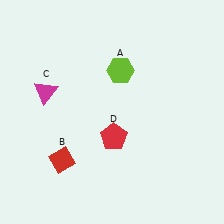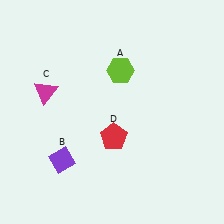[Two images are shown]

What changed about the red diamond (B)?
In Image 1, B is red. In Image 2, it changed to purple.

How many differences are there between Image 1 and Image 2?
There is 1 difference between the two images.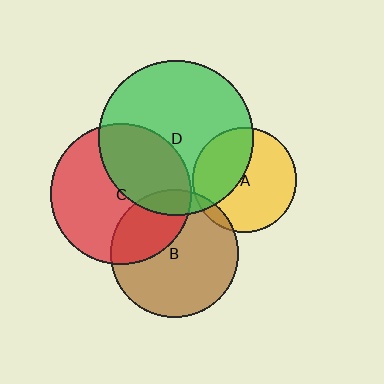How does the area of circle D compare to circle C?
Approximately 1.2 times.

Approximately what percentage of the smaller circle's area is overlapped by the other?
Approximately 10%.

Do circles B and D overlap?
Yes.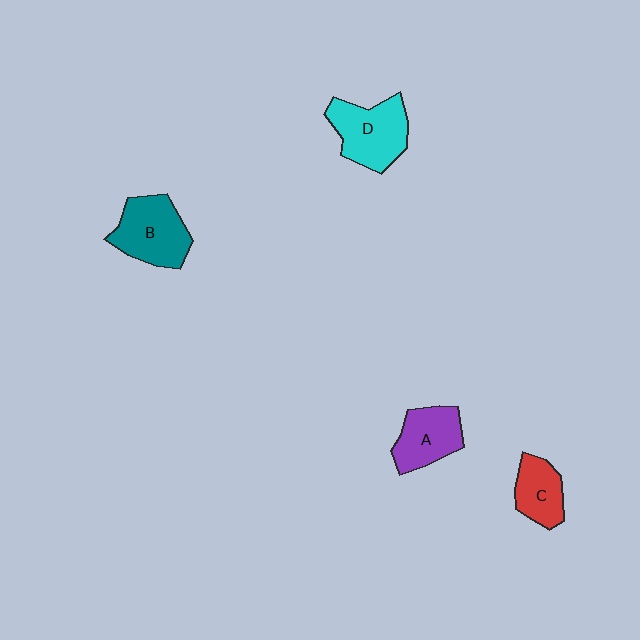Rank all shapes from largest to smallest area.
From largest to smallest: D (cyan), B (teal), A (purple), C (red).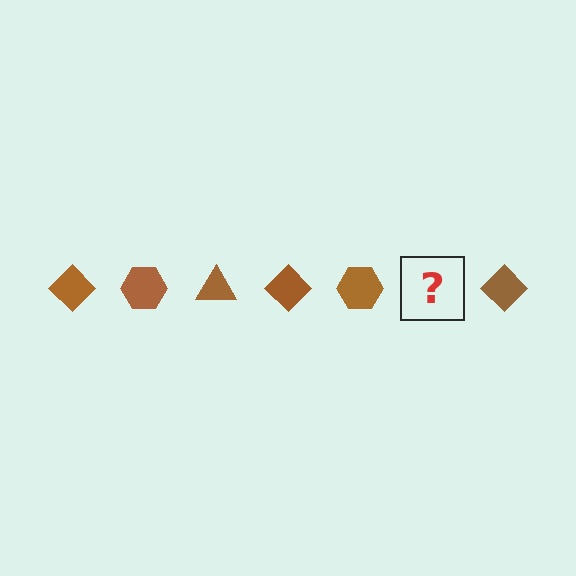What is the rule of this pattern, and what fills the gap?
The rule is that the pattern cycles through diamond, hexagon, triangle shapes in brown. The gap should be filled with a brown triangle.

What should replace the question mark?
The question mark should be replaced with a brown triangle.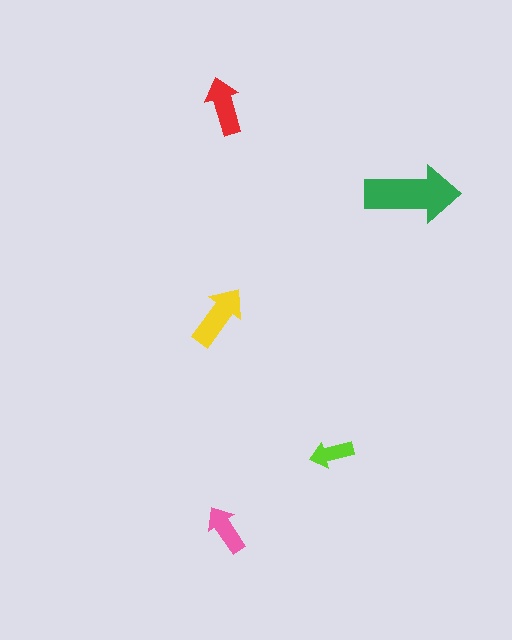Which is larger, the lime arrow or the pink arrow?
The pink one.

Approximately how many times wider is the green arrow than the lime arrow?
About 2 times wider.